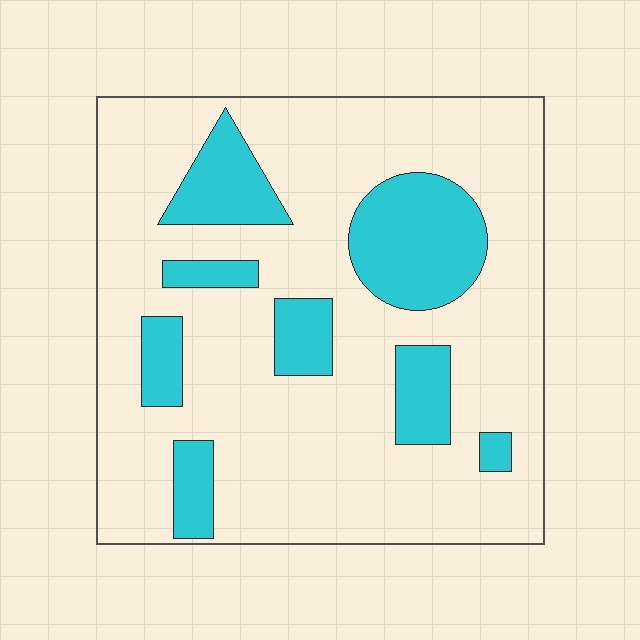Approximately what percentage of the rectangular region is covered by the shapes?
Approximately 25%.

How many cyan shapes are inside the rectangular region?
8.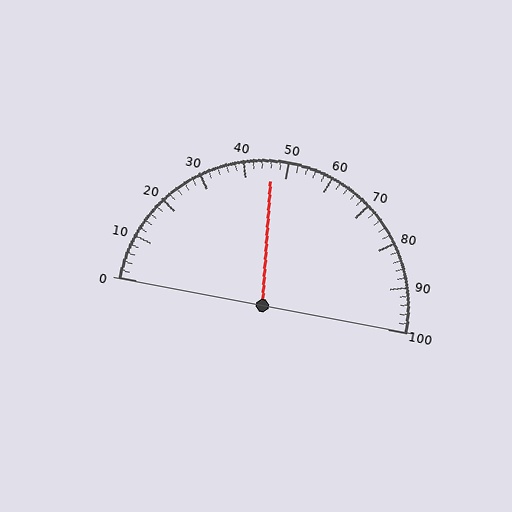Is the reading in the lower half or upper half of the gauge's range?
The reading is in the lower half of the range (0 to 100).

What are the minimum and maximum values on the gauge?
The gauge ranges from 0 to 100.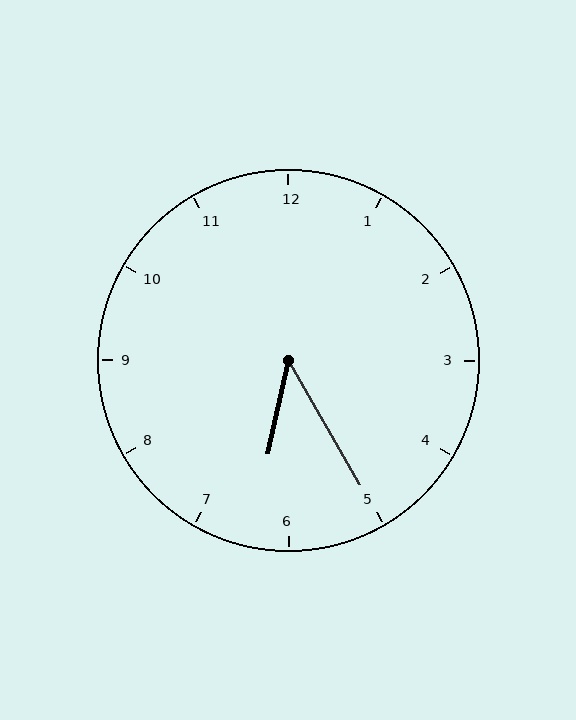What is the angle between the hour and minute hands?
Approximately 42 degrees.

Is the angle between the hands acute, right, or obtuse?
It is acute.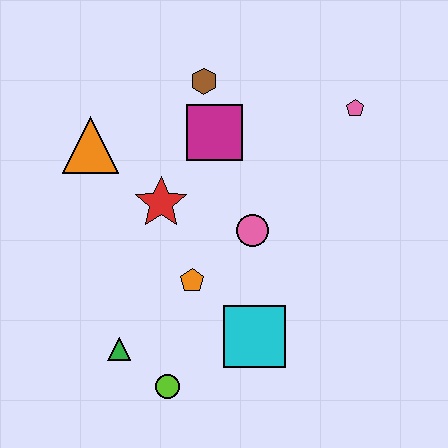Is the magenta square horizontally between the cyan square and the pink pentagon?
No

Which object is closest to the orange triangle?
The red star is closest to the orange triangle.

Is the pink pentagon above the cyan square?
Yes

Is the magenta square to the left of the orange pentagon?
No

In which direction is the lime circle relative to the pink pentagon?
The lime circle is below the pink pentagon.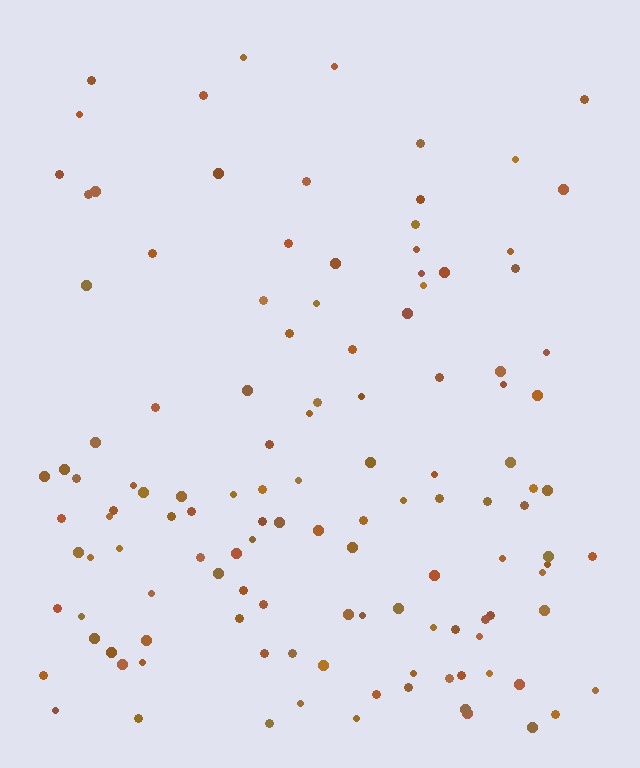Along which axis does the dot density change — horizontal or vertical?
Vertical.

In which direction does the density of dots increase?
From top to bottom, with the bottom side densest.